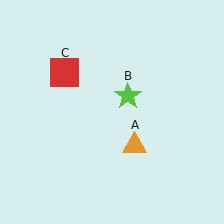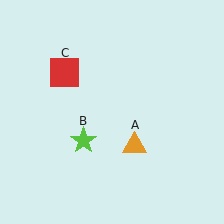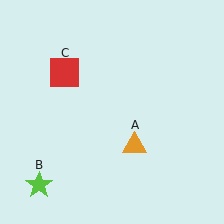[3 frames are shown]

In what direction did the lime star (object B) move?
The lime star (object B) moved down and to the left.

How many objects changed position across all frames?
1 object changed position: lime star (object B).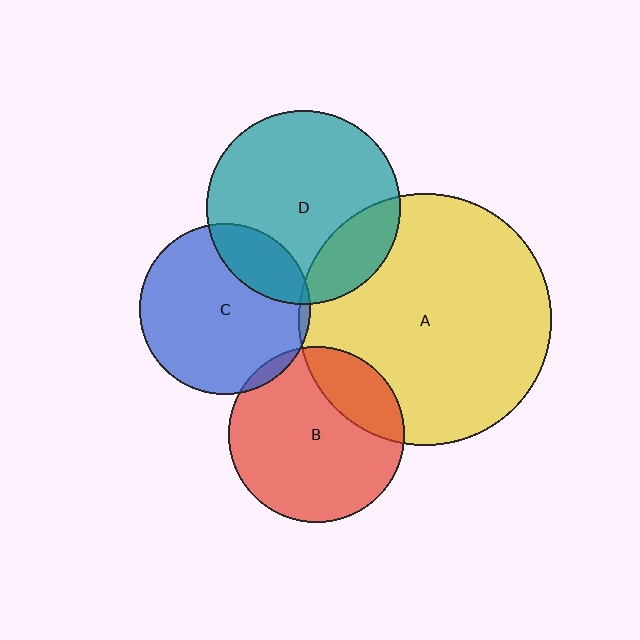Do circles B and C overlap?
Yes.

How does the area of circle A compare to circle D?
Approximately 1.7 times.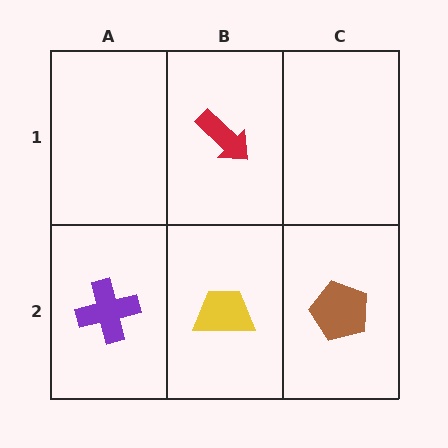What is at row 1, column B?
A red arrow.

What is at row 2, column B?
A yellow trapezoid.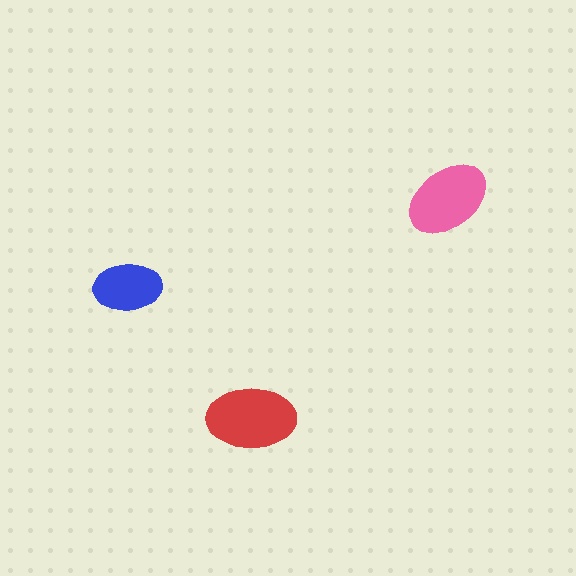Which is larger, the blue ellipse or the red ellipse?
The red one.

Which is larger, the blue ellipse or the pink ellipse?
The pink one.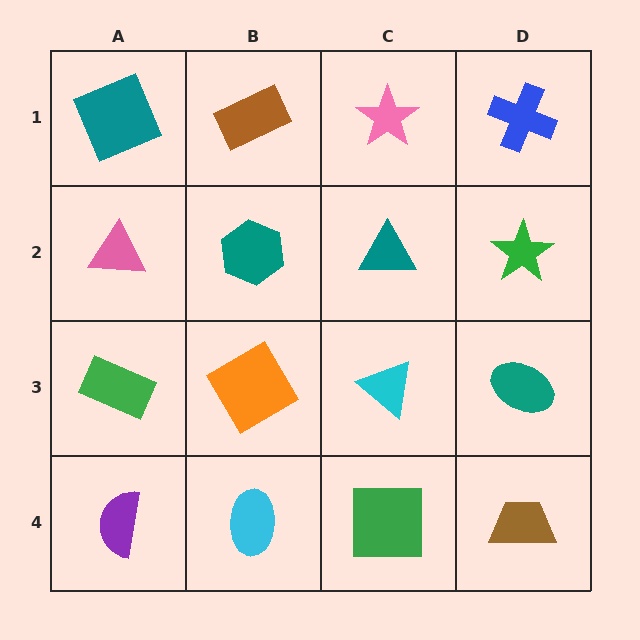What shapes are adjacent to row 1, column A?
A pink triangle (row 2, column A), a brown rectangle (row 1, column B).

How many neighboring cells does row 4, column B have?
3.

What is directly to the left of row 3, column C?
An orange diamond.